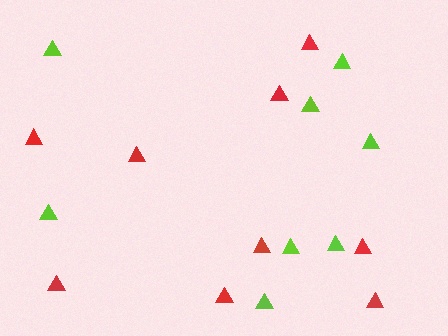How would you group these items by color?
There are 2 groups: one group of lime triangles (8) and one group of red triangles (9).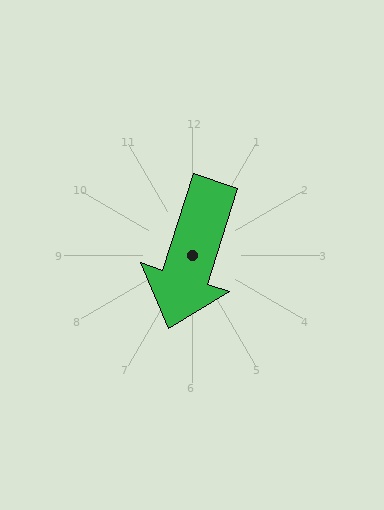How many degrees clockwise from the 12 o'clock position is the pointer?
Approximately 198 degrees.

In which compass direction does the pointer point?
South.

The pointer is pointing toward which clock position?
Roughly 7 o'clock.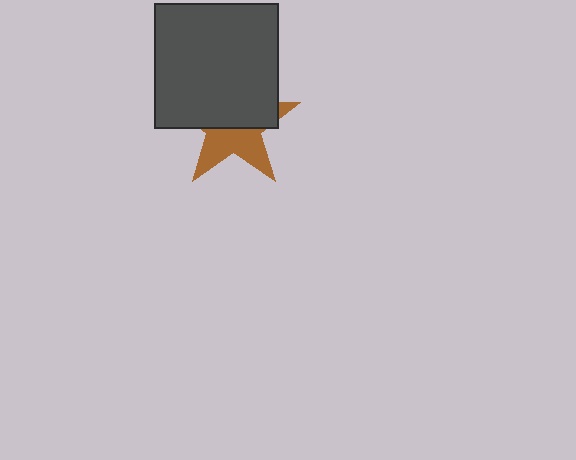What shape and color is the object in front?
The object in front is a dark gray square.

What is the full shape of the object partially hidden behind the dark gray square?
The partially hidden object is a brown star.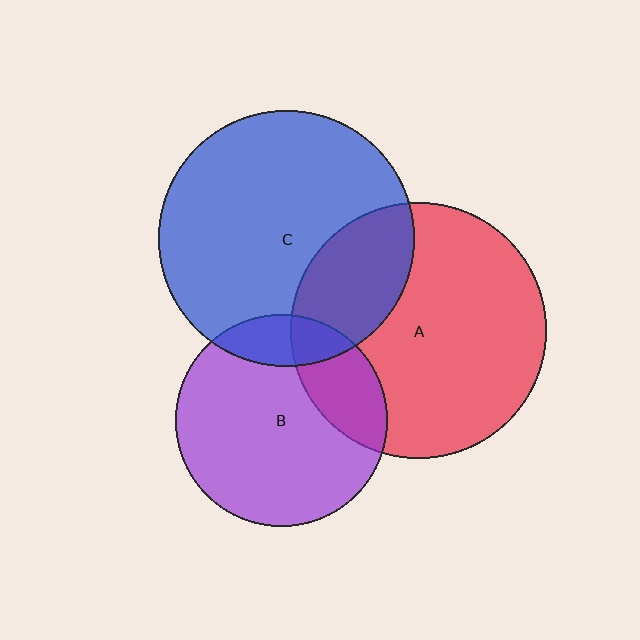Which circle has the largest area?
Circle A (red).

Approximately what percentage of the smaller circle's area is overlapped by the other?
Approximately 25%.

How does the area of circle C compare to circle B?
Approximately 1.5 times.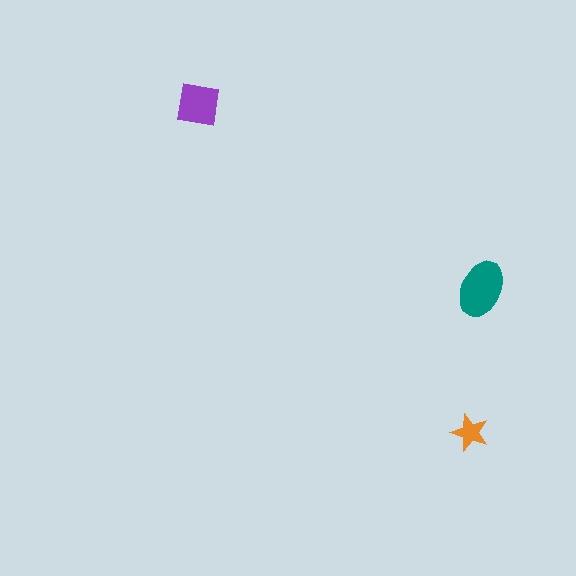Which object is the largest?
The teal ellipse.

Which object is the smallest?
The orange star.